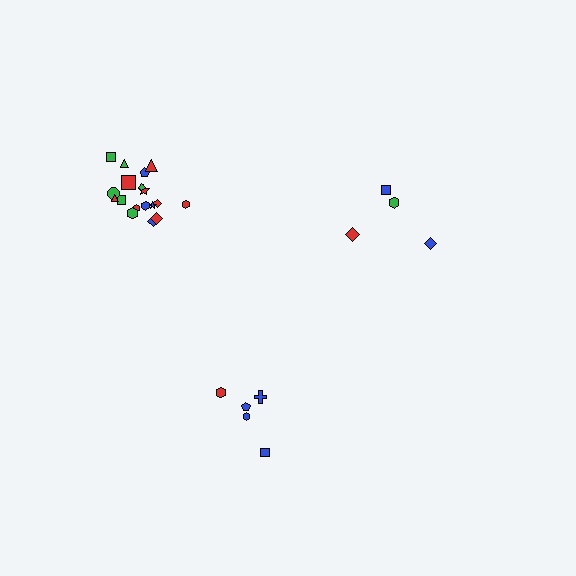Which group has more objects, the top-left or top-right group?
The top-left group.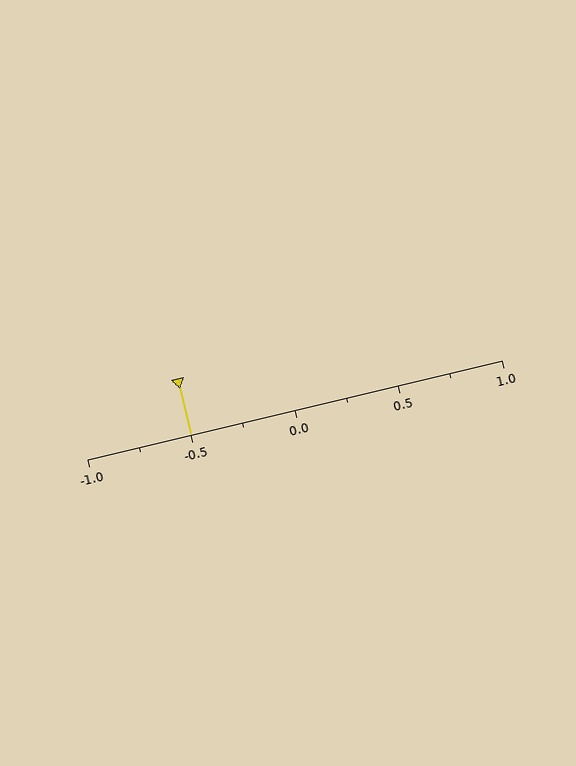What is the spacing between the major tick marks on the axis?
The major ticks are spaced 0.5 apart.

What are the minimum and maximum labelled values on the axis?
The axis runs from -1.0 to 1.0.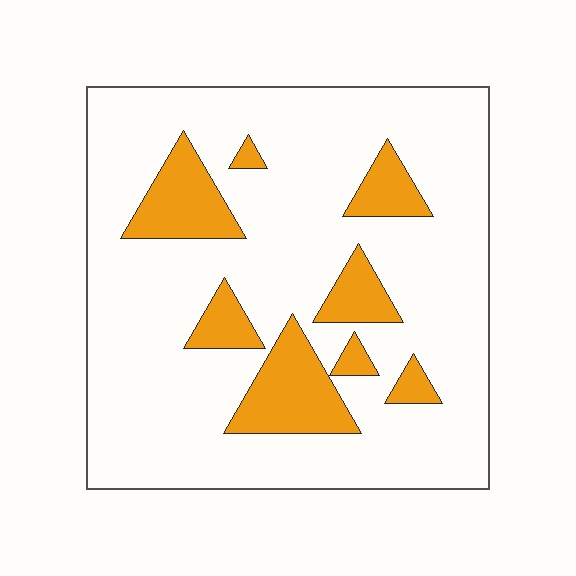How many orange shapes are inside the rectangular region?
8.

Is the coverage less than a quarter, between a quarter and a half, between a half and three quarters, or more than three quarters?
Less than a quarter.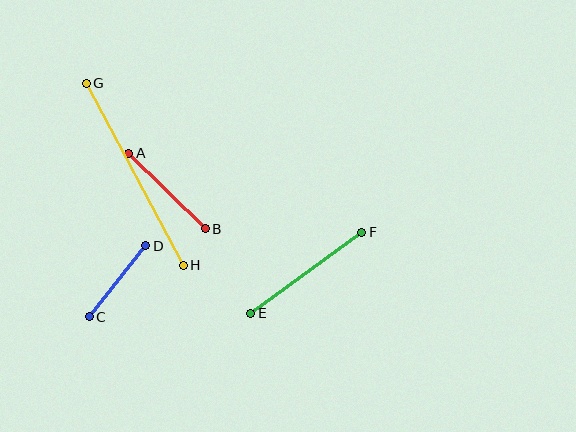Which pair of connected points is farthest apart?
Points G and H are farthest apart.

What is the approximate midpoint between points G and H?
The midpoint is at approximately (135, 174) pixels.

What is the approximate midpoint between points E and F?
The midpoint is at approximately (306, 273) pixels.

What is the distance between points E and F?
The distance is approximately 137 pixels.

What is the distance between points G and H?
The distance is approximately 206 pixels.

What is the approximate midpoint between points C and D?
The midpoint is at approximately (117, 281) pixels.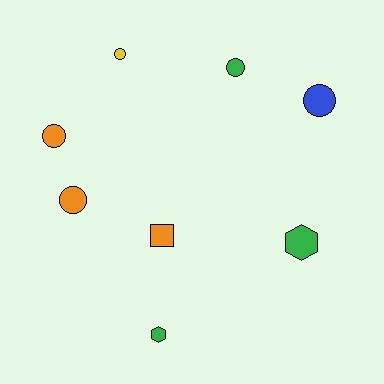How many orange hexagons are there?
There are no orange hexagons.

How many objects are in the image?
There are 8 objects.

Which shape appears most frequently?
Circle, with 5 objects.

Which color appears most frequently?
Orange, with 3 objects.